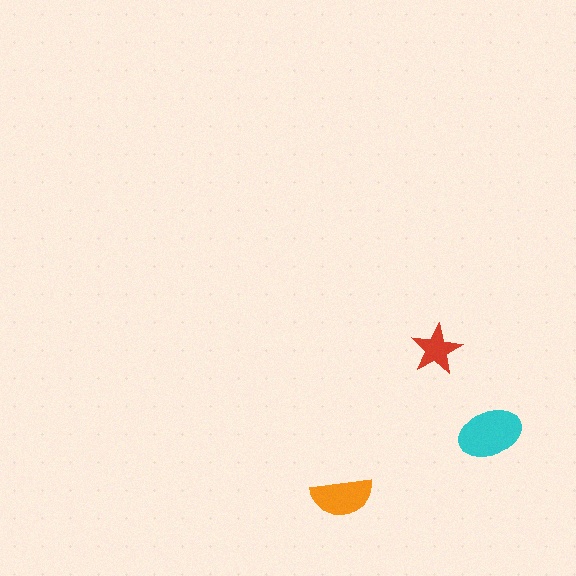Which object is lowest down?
The orange semicircle is bottommost.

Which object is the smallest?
The red star.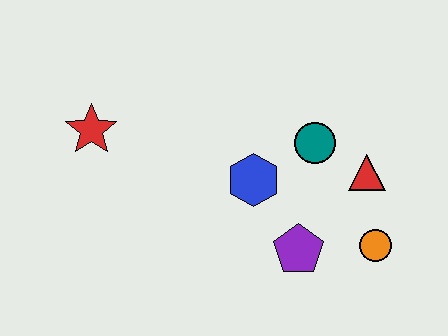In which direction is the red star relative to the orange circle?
The red star is to the left of the orange circle.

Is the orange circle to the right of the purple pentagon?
Yes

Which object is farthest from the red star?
The orange circle is farthest from the red star.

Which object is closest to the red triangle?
The teal circle is closest to the red triangle.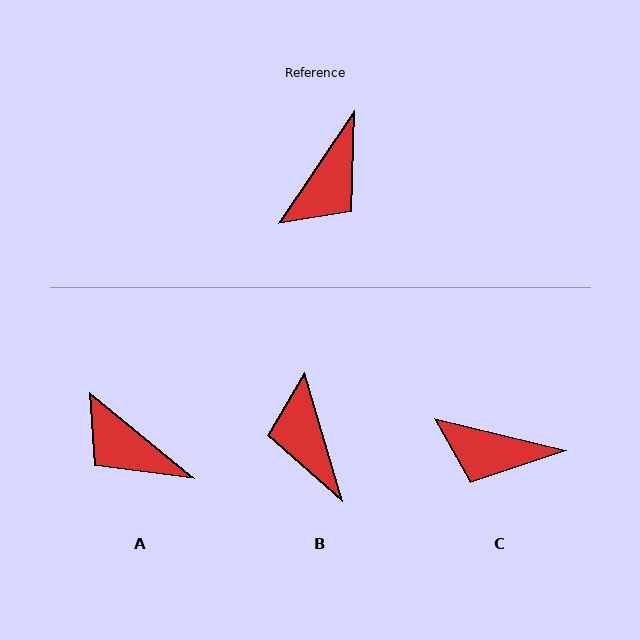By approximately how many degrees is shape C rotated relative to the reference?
Approximately 70 degrees clockwise.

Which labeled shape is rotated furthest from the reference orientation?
B, about 129 degrees away.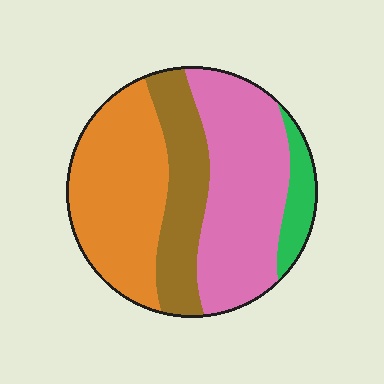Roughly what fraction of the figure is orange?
Orange takes up about one third (1/3) of the figure.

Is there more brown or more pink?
Pink.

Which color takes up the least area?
Green, at roughly 10%.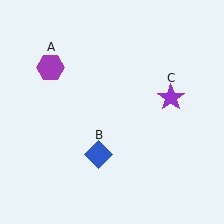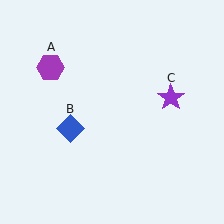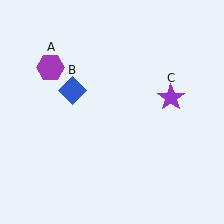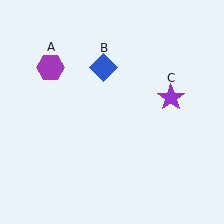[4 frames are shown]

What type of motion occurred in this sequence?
The blue diamond (object B) rotated clockwise around the center of the scene.